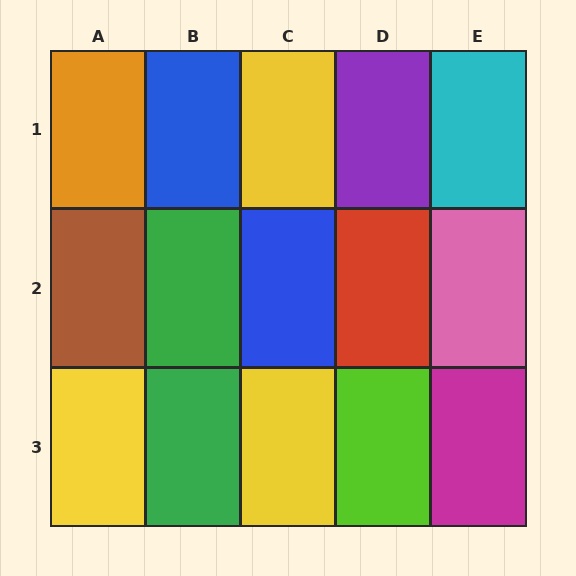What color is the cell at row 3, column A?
Yellow.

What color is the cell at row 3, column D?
Lime.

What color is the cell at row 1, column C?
Yellow.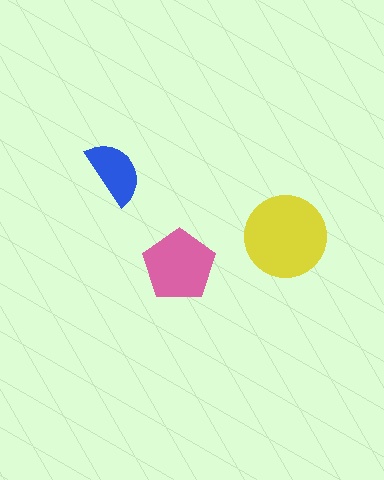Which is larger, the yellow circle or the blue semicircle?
The yellow circle.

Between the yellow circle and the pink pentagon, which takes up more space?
The yellow circle.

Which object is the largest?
The yellow circle.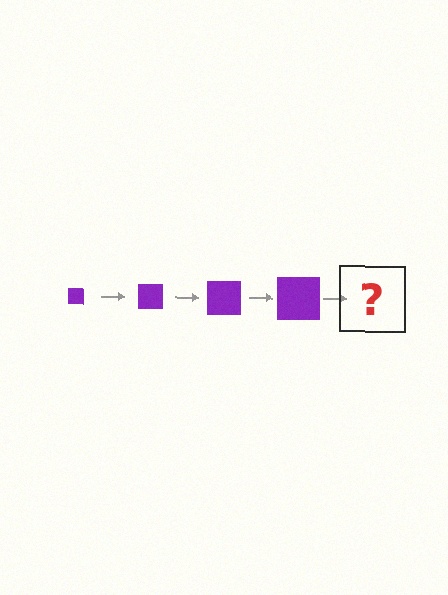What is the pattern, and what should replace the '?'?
The pattern is that the square gets progressively larger each step. The '?' should be a purple square, larger than the previous one.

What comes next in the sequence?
The next element should be a purple square, larger than the previous one.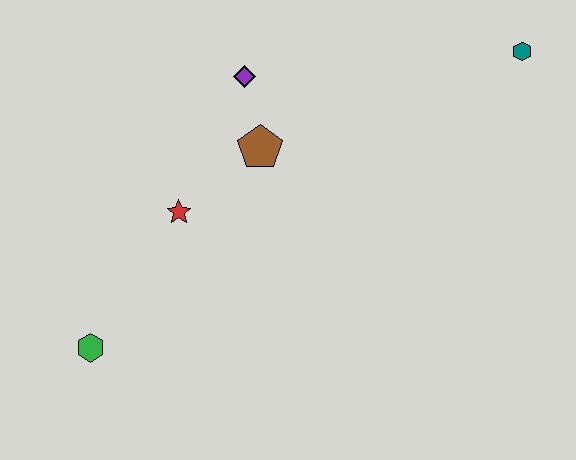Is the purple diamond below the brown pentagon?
No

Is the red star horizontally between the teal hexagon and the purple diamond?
No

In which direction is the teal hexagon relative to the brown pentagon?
The teal hexagon is to the right of the brown pentagon.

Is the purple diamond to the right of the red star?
Yes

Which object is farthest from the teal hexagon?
The green hexagon is farthest from the teal hexagon.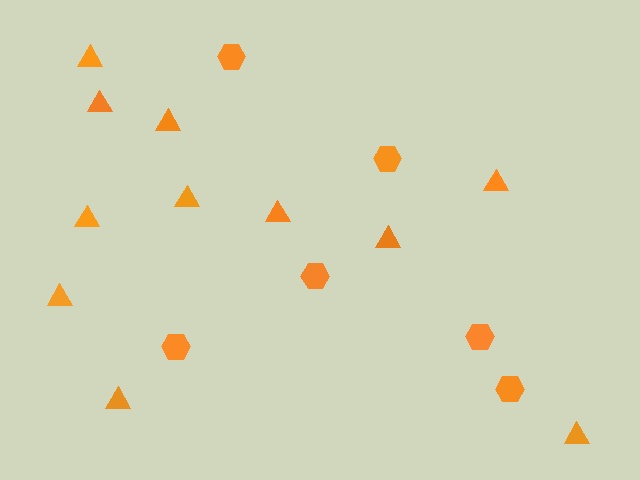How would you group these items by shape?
There are 2 groups: one group of hexagons (6) and one group of triangles (11).